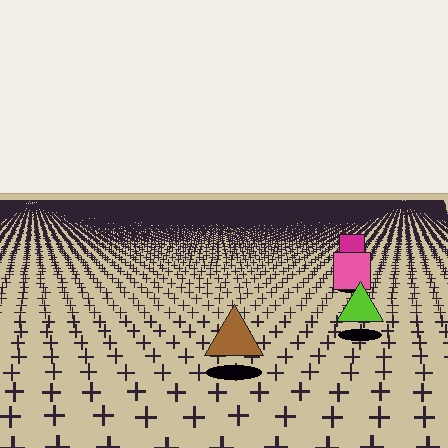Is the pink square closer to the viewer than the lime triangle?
No. The lime triangle is closer — you can tell from the texture gradient: the ground texture is coarser near it.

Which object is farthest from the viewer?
The magenta square is farthest from the viewer. It appears smaller and the ground texture around it is denser.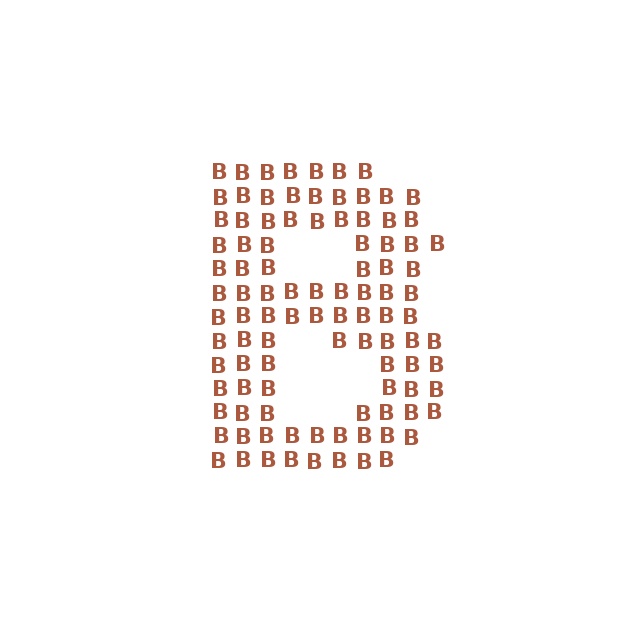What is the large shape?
The large shape is the letter B.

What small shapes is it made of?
It is made of small letter B's.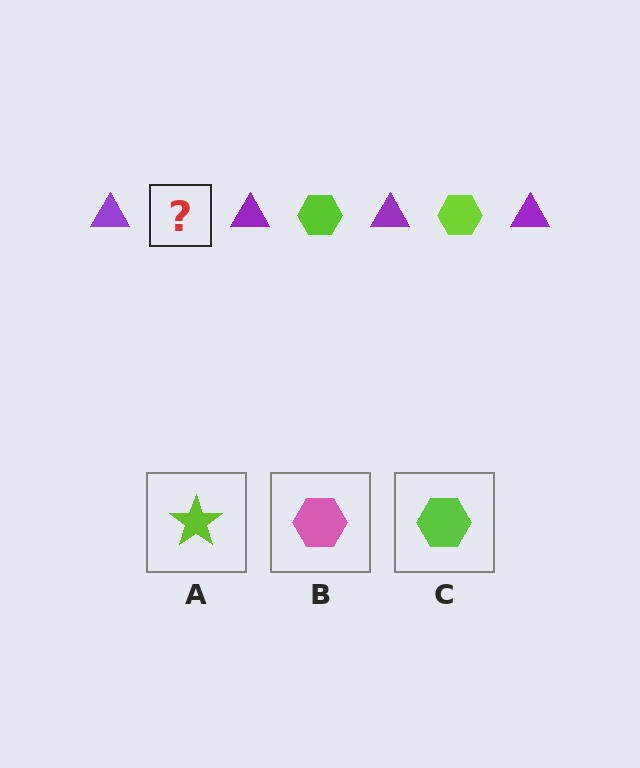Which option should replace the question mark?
Option C.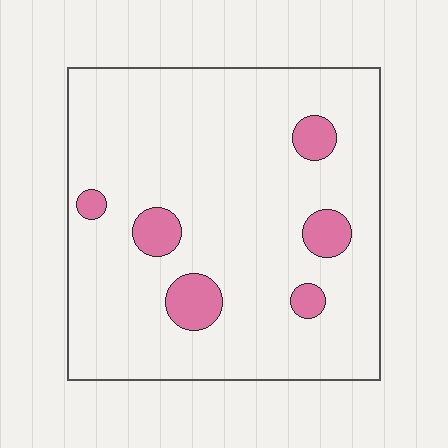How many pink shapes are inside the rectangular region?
6.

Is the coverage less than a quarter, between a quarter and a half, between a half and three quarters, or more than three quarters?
Less than a quarter.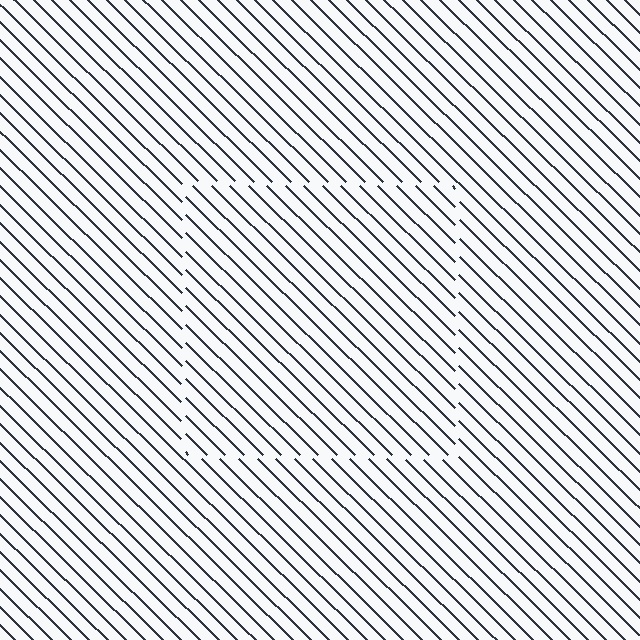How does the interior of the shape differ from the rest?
The interior of the shape contains the same grating, shifted by half a period — the contour is defined by the phase discontinuity where line-ends from the inner and outer gratings abut.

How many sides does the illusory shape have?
4 sides — the line-ends trace a square.